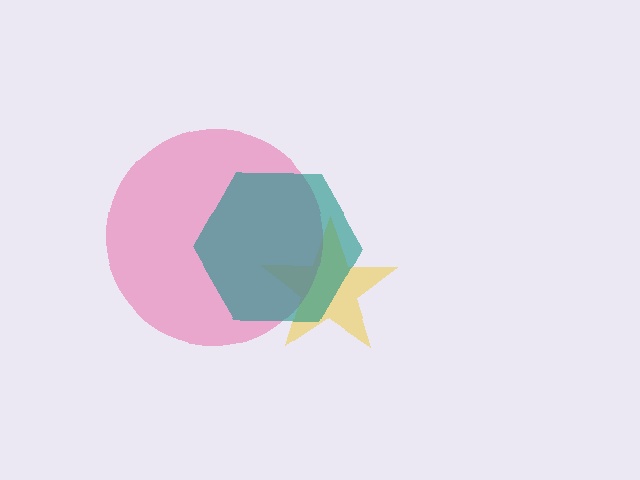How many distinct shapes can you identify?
There are 3 distinct shapes: a yellow star, a pink circle, a teal hexagon.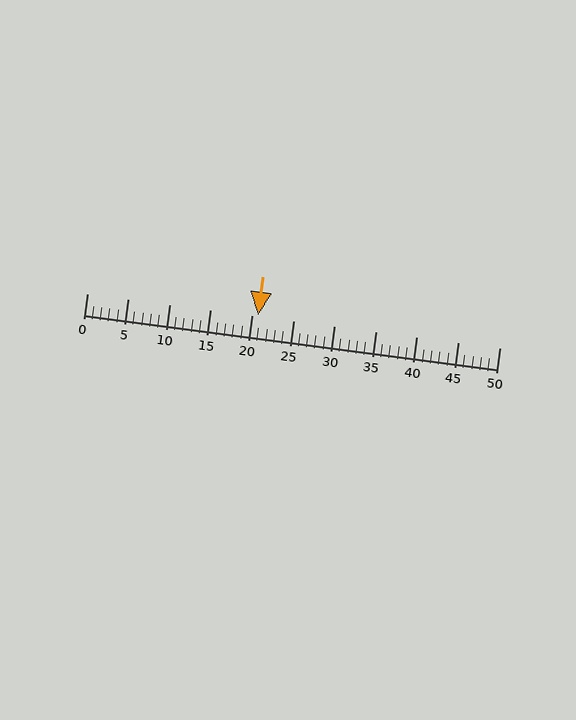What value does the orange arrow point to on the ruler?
The orange arrow points to approximately 21.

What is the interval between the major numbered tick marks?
The major tick marks are spaced 5 units apart.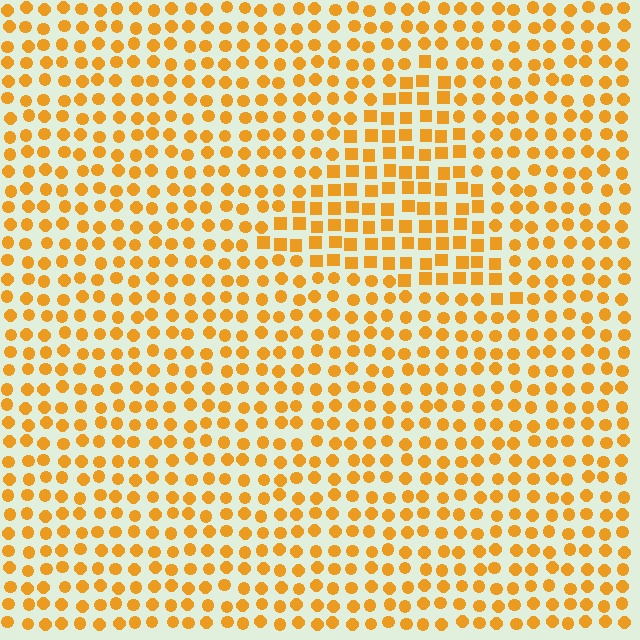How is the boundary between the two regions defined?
The boundary is defined by a change in element shape: squares inside vs. circles outside. All elements share the same color and spacing.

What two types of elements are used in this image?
The image uses squares inside the triangle region and circles outside it.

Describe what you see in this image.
The image is filled with small orange elements arranged in a uniform grid. A triangle-shaped region contains squares, while the surrounding area contains circles. The boundary is defined purely by the change in element shape.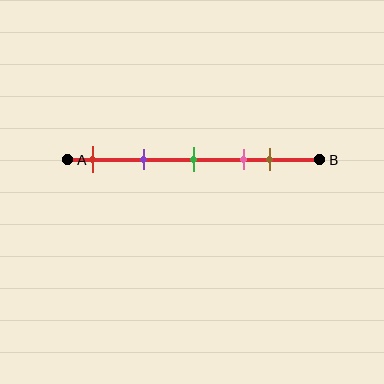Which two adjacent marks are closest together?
The pink and brown marks are the closest adjacent pair.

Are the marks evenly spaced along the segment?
No, the marks are not evenly spaced.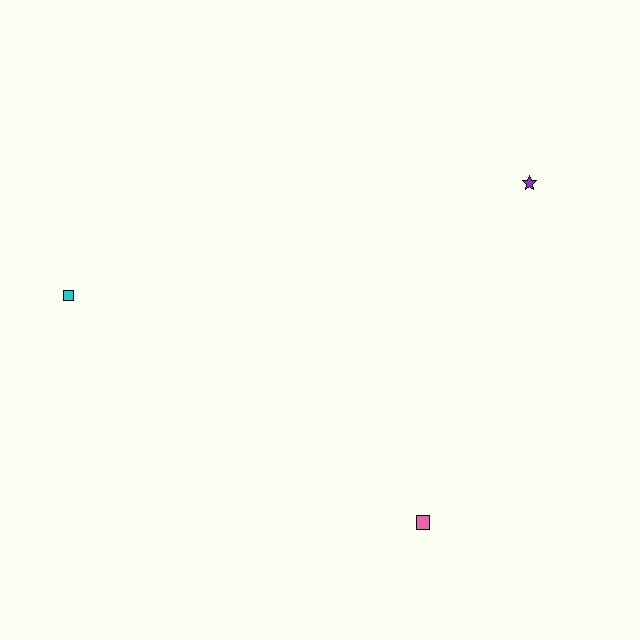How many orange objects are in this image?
There are no orange objects.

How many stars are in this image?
There is 1 star.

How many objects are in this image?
There are 3 objects.